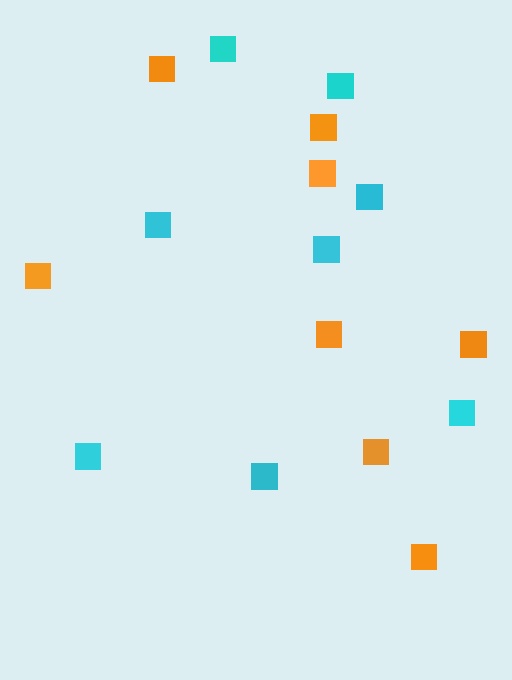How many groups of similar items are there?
There are 2 groups: one group of cyan squares (8) and one group of orange squares (8).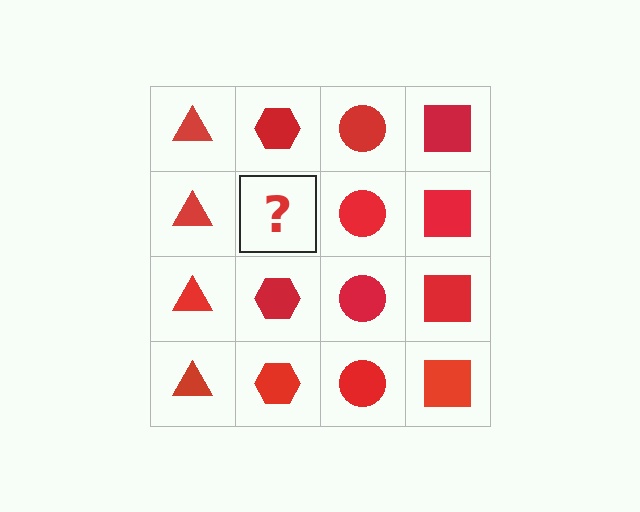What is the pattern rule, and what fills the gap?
The rule is that each column has a consistent shape. The gap should be filled with a red hexagon.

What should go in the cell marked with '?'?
The missing cell should contain a red hexagon.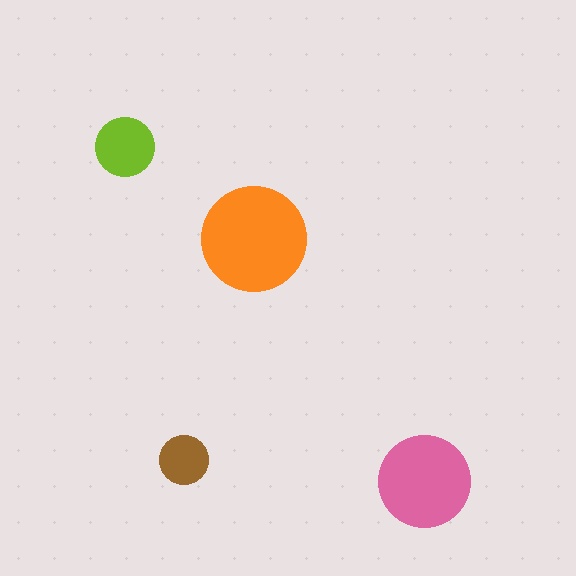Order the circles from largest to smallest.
the orange one, the pink one, the lime one, the brown one.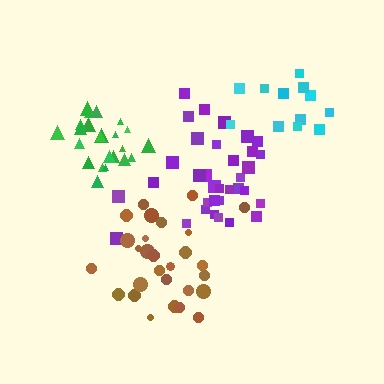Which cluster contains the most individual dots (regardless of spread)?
Purple (35).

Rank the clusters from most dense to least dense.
green, purple, brown, cyan.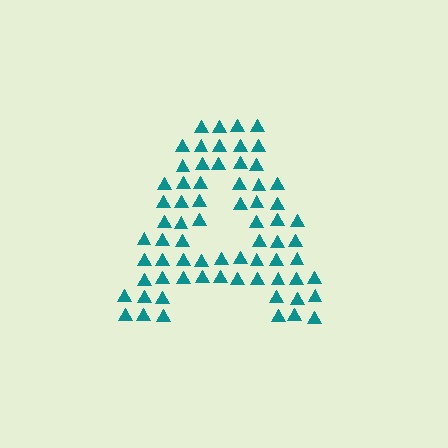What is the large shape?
The large shape is the letter A.